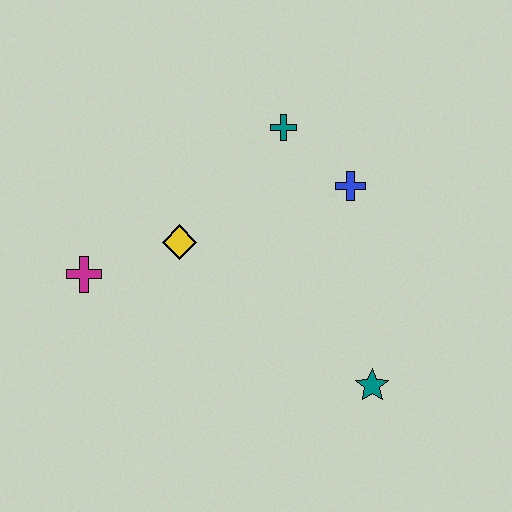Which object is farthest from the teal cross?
The teal star is farthest from the teal cross.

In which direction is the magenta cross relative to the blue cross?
The magenta cross is to the left of the blue cross.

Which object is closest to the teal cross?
The blue cross is closest to the teal cross.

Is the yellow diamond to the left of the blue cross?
Yes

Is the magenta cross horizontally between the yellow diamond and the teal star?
No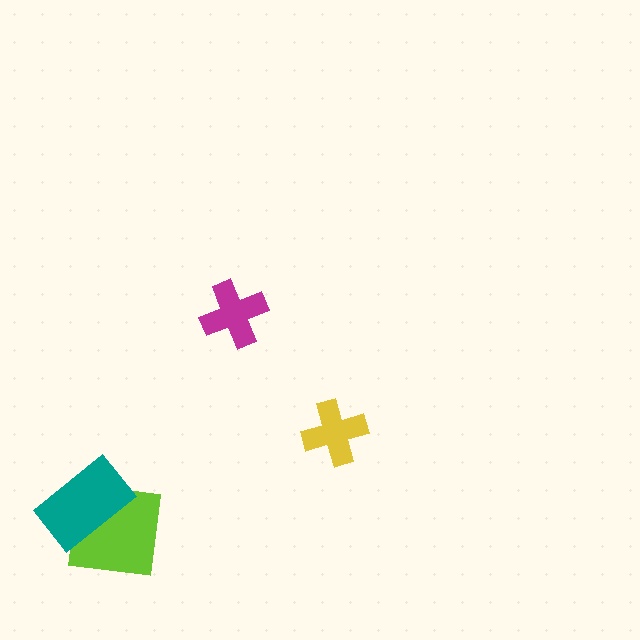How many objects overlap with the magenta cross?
0 objects overlap with the magenta cross.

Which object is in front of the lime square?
The teal rectangle is in front of the lime square.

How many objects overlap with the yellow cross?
0 objects overlap with the yellow cross.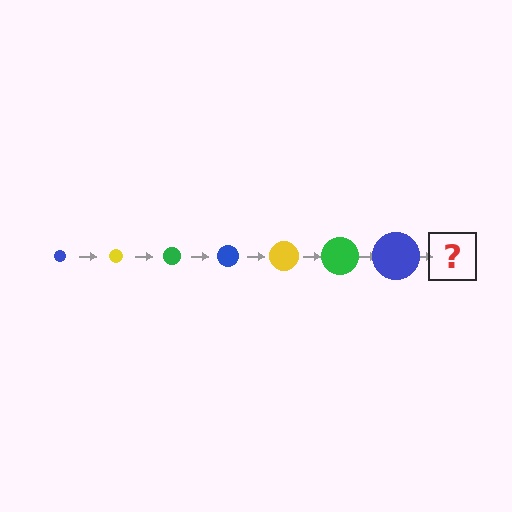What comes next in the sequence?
The next element should be a yellow circle, larger than the previous one.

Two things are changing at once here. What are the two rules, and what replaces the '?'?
The two rules are that the circle grows larger each step and the color cycles through blue, yellow, and green. The '?' should be a yellow circle, larger than the previous one.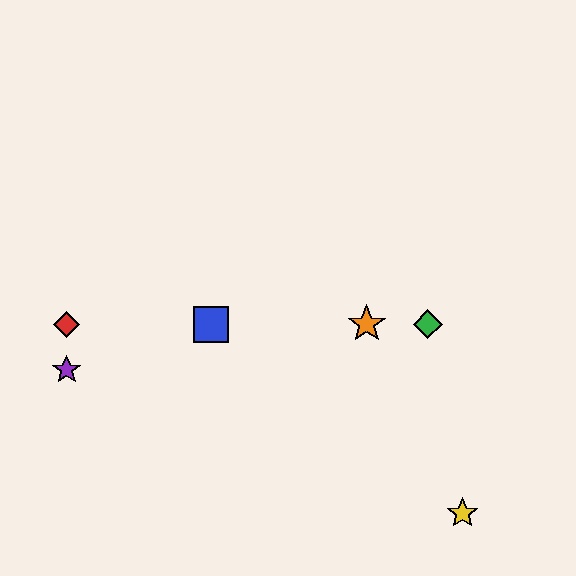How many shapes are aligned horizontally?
4 shapes (the red diamond, the blue square, the green diamond, the orange star) are aligned horizontally.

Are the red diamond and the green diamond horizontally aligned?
Yes, both are at y≈324.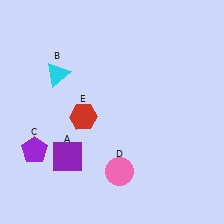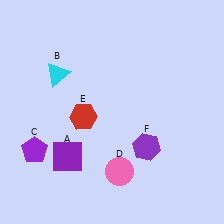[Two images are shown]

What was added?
A purple hexagon (F) was added in Image 2.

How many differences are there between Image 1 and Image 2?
There is 1 difference between the two images.